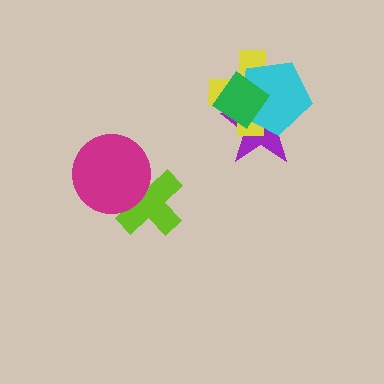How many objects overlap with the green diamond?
3 objects overlap with the green diamond.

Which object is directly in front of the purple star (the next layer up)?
The yellow cross is directly in front of the purple star.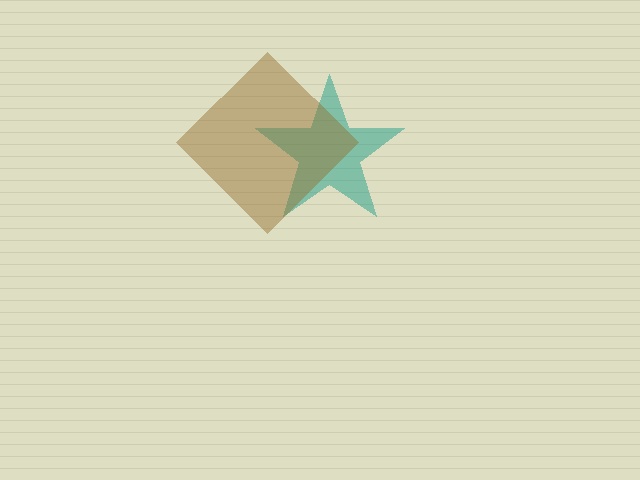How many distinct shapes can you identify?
There are 2 distinct shapes: a teal star, a brown diamond.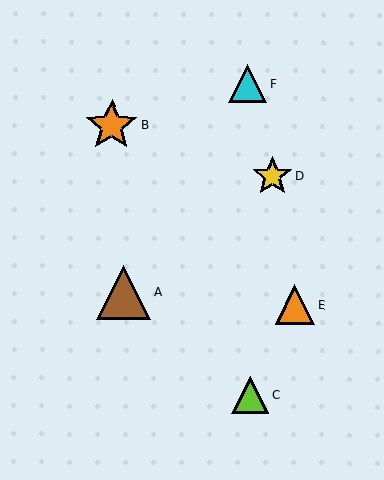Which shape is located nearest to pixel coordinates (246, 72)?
The cyan triangle (labeled F) at (247, 84) is nearest to that location.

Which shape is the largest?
The brown triangle (labeled A) is the largest.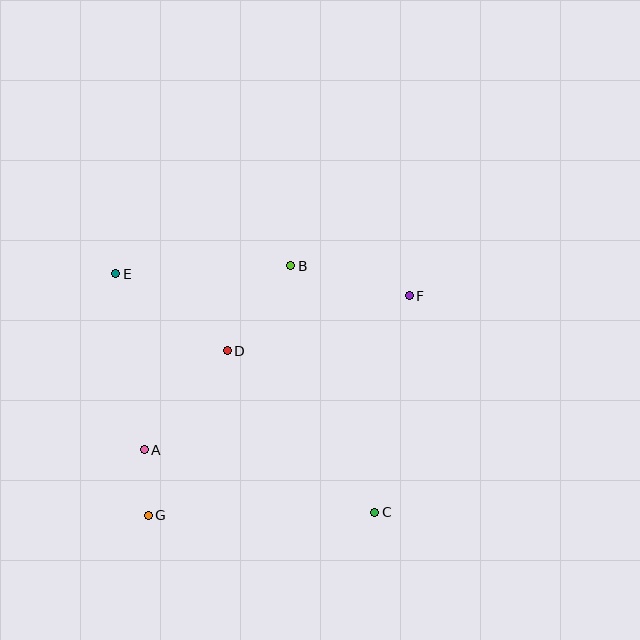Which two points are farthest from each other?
Points C and E are farthest from each other.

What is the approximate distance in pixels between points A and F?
The distance between A and F is approximately 306 pixels.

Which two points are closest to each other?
Points A and G are closest to each other.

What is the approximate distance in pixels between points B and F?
The distance between B and F is approximately 122 pixels.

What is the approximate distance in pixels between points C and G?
The distance between C and G is approximately 226 pixels.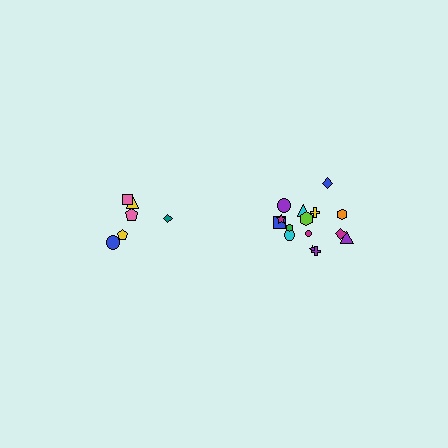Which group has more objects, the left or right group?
The right group.